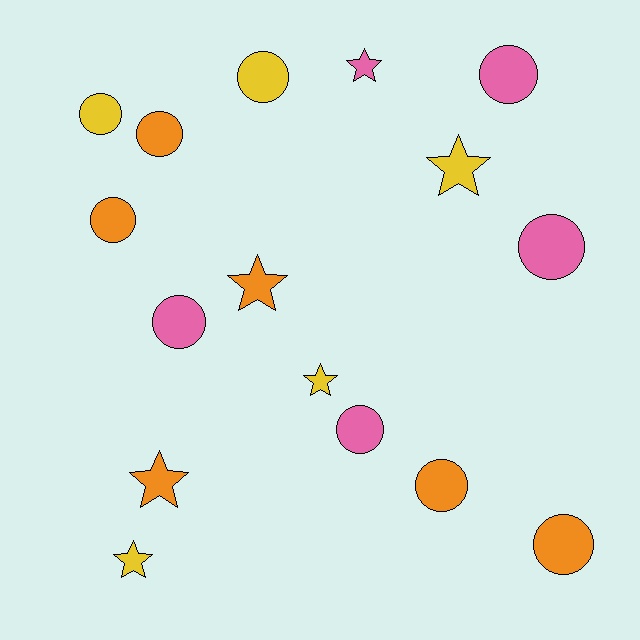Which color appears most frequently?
Orange, with 6 objects.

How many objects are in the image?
There are 16 objects.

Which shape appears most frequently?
Circle, with 10 objects.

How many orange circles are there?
There are 4 orange circles.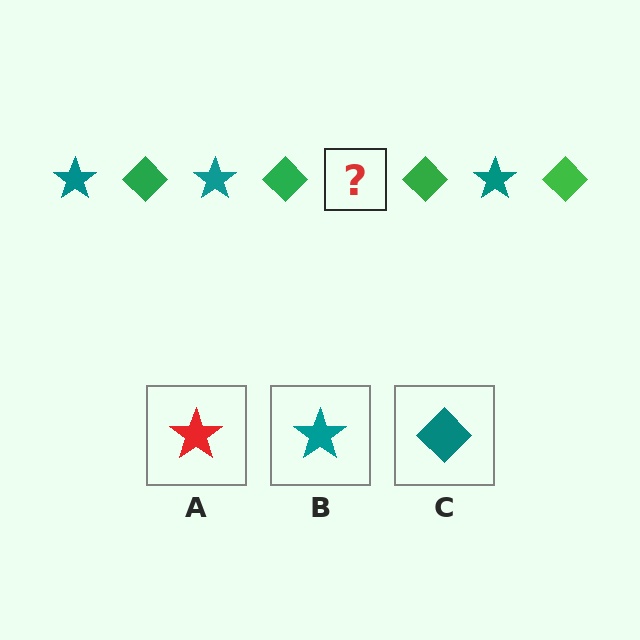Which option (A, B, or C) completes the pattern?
B.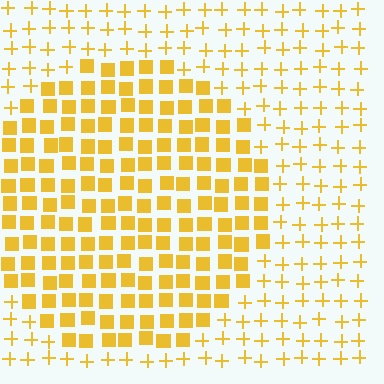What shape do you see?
I see a circle.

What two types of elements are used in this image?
The image uses squares inside the circle region and plus signs outside it.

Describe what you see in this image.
The image is filled with small yellow elements arranged in a uniform grid. A circle-shaped region contains squares, while the surrounding area contains plus signs. The boundary is defined purely by the change in element shape.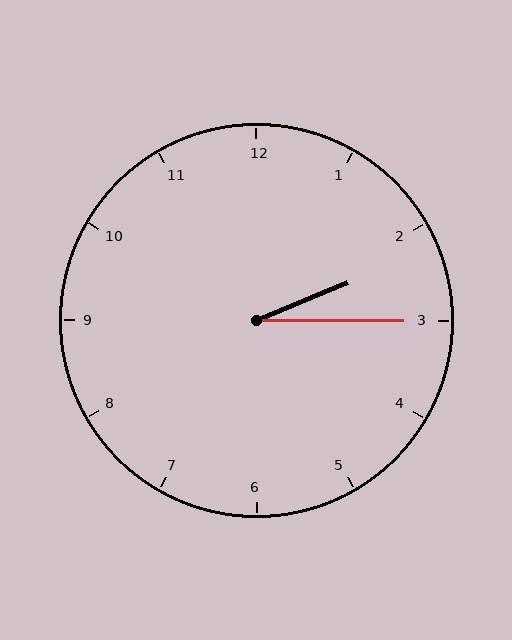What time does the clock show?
2:15.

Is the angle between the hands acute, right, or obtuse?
It is acute.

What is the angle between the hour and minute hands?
Approximately 22 degrees.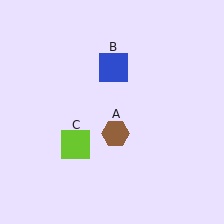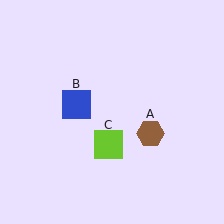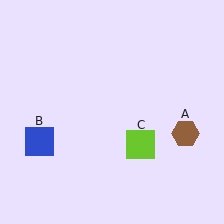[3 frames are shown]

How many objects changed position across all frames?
3 objects changed position: brown hexagon (object A), blue square (object B), lime square (object C).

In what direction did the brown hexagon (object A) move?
The brown hexagon (object A) moved right.